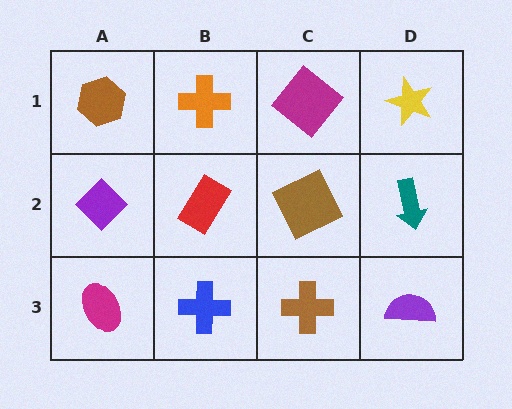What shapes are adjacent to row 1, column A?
A purple diamond (row 2, column A), an orange cross (row 1, column B).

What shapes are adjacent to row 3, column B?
A red rectangle (row 2, column B), a magenta ellipse (row 3, column A), a brown cross (row 3, column C).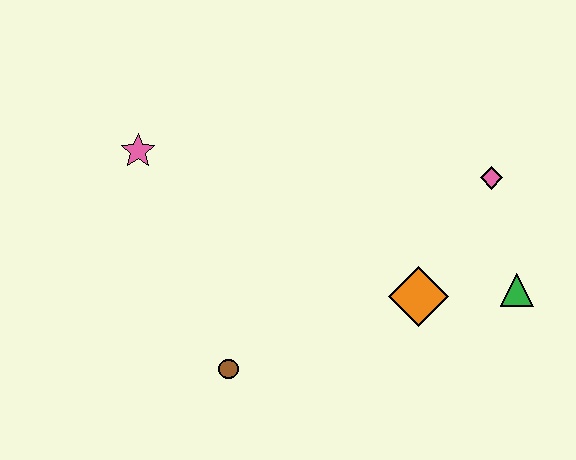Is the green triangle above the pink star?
No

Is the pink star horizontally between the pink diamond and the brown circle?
No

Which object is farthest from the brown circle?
The pink diamond is farthest from the brown circle.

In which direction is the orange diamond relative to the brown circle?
The orange diamond is to the right of the brown circle.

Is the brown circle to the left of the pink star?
No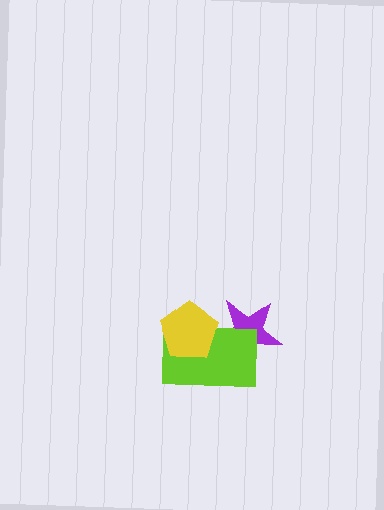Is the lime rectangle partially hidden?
Yes, it is partially covered by another shape.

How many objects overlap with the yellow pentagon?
2 objects overlap with the yellow pentagon.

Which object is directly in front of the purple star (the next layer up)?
The lime rectangle is directly in front of the purple star.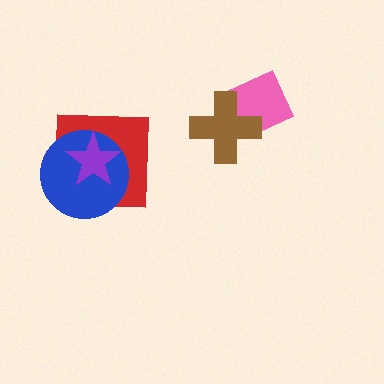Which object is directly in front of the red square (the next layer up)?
The blue circle is directly in front of the red square.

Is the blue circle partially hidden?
Yes, it is partially covered by another shape.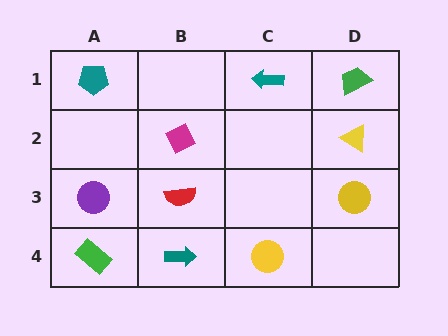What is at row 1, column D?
A green trapezoid.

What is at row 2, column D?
A yellow triangle.